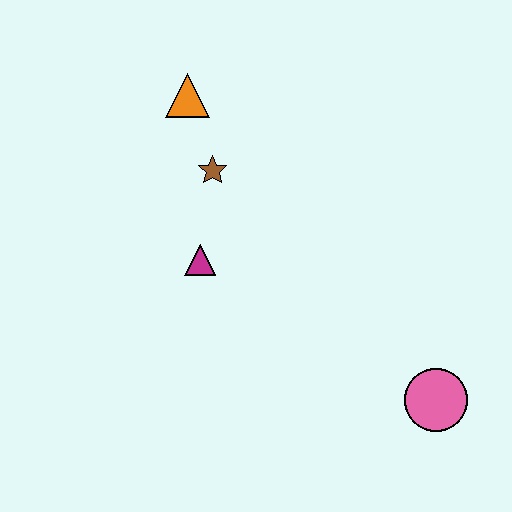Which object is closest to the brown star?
The orange triangle is closest to the brown star.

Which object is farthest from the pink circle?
The orange triangle is farthest from the pink circle.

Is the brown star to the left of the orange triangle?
No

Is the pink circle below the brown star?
Yes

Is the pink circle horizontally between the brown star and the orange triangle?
No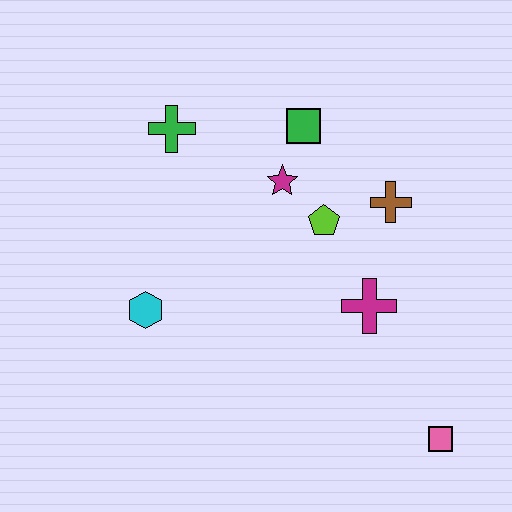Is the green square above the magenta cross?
Yes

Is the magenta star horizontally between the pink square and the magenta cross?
No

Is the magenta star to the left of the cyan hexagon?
No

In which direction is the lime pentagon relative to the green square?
The lime pentagon is below the green square.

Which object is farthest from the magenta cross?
The green cross is farthest from the magenta cross.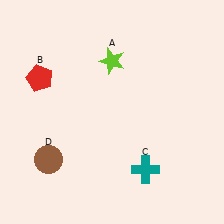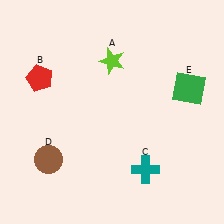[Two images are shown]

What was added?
A green square (E) was added in Image 2.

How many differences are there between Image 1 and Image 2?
There is 1 difference between the two images.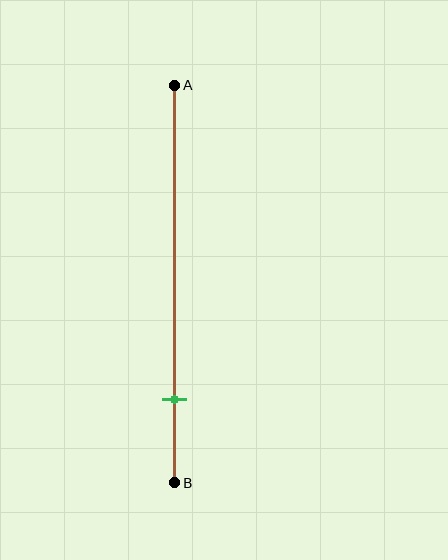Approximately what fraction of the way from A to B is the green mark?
The green mark is approximately 80% of the way from A to B.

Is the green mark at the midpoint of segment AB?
No, the mark is at about 80% from A, not at the 50% midpoint.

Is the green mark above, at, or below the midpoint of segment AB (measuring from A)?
The green mark is below the midpoint of segment AB.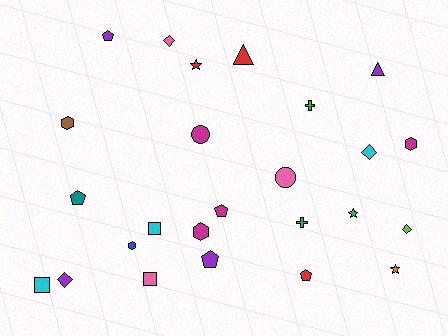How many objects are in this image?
There are 25 objects.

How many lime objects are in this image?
There is 1 lime object.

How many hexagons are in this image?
There are 4 hexagons.